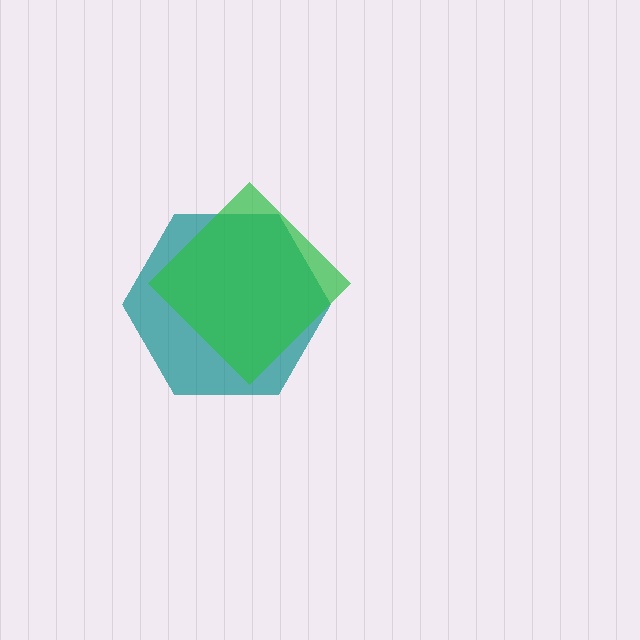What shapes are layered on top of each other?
The layered shapes are: a teal hexagon, a green diamond.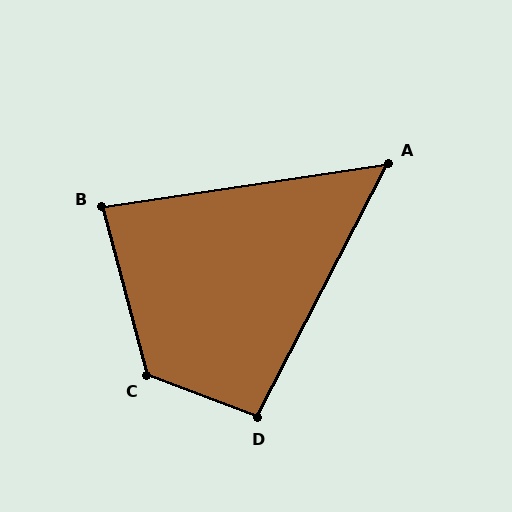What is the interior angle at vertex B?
Approximately 84 degrees (acute).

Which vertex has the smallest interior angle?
A, at approximately 54 degrees.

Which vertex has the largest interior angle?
C, at approximately 126 degrees.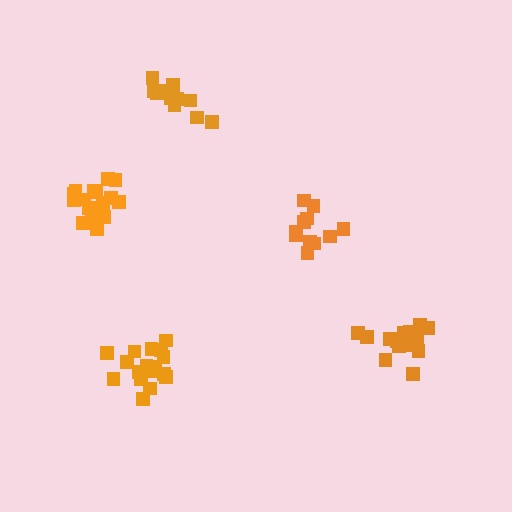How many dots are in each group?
Group 1: 17 dots, Group 2: 11 dots, Group 3: 11 dots, Group 4: 14 dots, Group 5: 17 dots (70 total).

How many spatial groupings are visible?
There are 5 spatial groupings.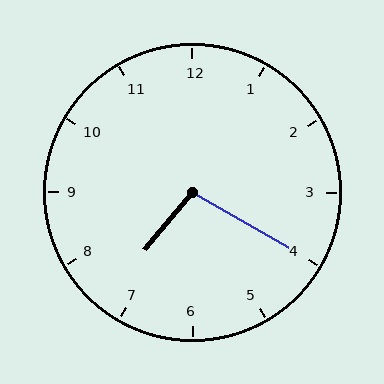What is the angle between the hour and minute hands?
Approximately 100 degrees.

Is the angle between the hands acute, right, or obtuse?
It is obtuse.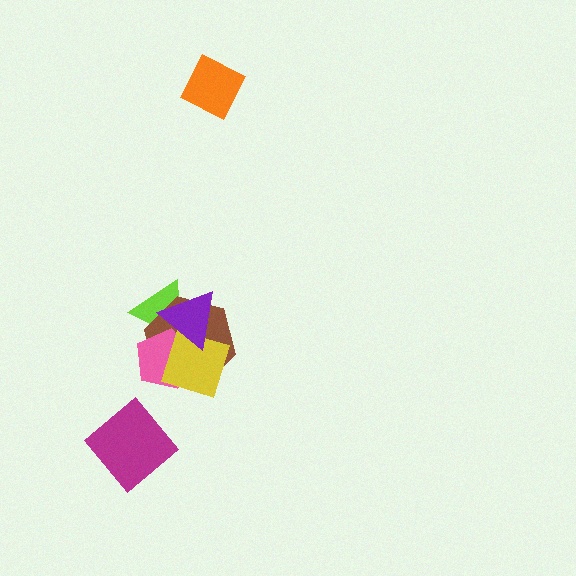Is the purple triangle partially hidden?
No, no other shape covers it.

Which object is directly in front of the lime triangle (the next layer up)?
The brown hexagon is directly in front of the lime triangle.